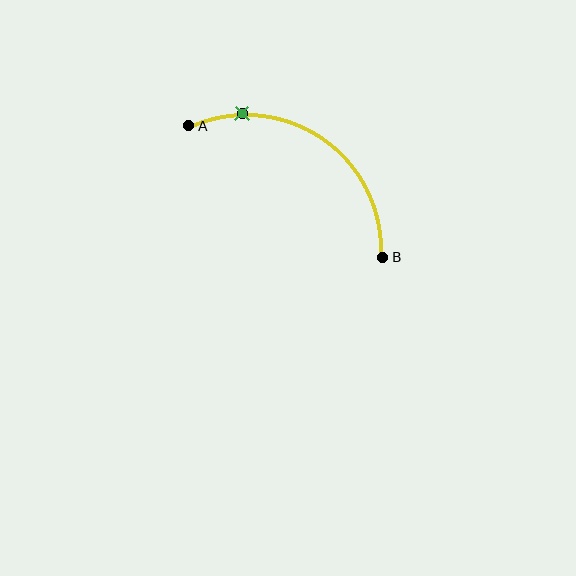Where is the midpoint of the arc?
The arc midpoint is the point on the curve farthest from the straight line joining A and B. It sits above and to the right of that line.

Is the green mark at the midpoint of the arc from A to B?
No. The green mark lies on the arc but is closer to endpoint A. The arc midpoint would be at the point on the curve equidistant along the arc from both A and B.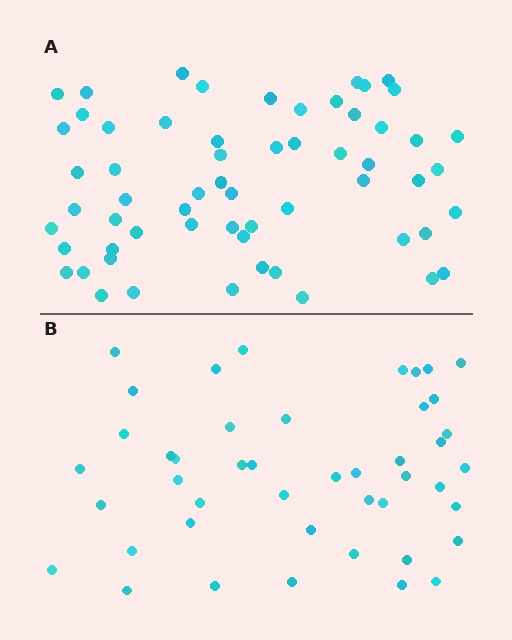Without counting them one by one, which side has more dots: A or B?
Region A (the top region) has more dots.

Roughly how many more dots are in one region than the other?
Region A has approximately 15 more dots than region B.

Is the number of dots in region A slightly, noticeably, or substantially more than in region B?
Region A has noticeably more, but not dramatically so. The ratio is roughly 1.3 to 1.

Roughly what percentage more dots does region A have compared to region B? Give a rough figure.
About 35% more.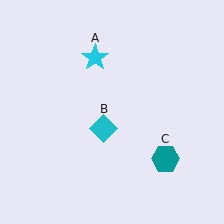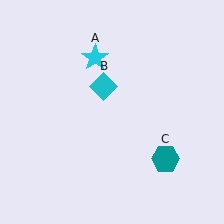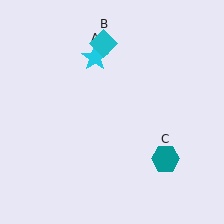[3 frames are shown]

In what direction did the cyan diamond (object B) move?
The cyan diamond (object B) moved up.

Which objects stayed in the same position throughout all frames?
Cyan star (object A) and teal hexagon (object C) remained stationary.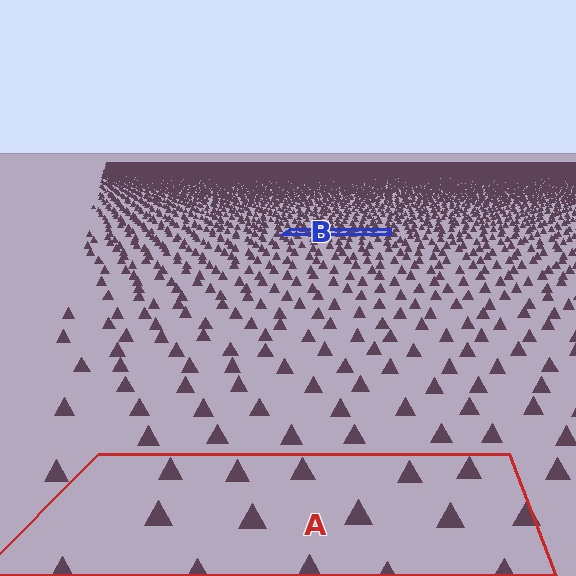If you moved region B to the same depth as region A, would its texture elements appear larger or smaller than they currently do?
They would appear larger. At a closer depth, the same texture elements are projected at a bigger on-screen size.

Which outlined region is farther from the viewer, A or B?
Region B is farther from the viewer — the texture elements inside it appear smaller and more densely packed.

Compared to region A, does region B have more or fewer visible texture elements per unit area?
Region B has more texture elements per unit area — they are packed more densely because it is farther away.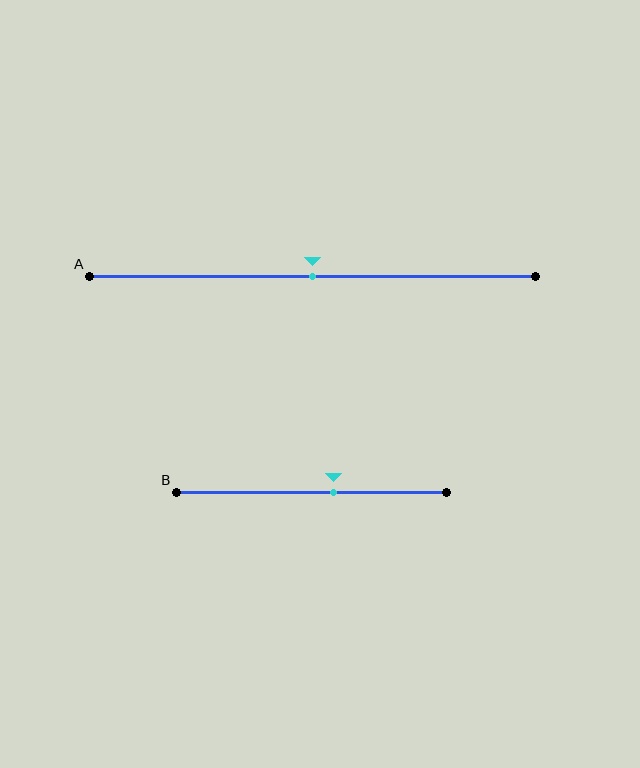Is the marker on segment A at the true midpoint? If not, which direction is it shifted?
Yes, the marker on segment A is at the true midpoint.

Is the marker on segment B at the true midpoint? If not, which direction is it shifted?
No, the marker on segment B is shifted to the right by about 8% of the segment length.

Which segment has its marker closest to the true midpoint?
Segment A has its marker closest to the true midpoint.